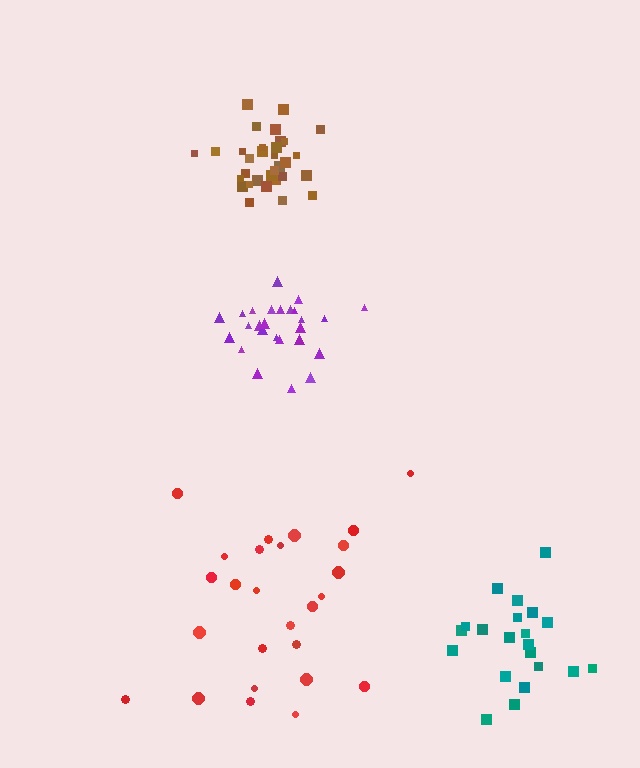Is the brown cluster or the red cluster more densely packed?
Brown.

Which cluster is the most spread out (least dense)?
Red.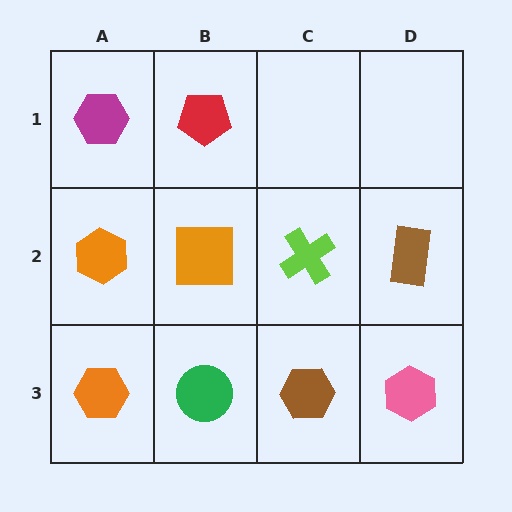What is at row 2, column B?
An orange square.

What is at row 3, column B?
A green circle.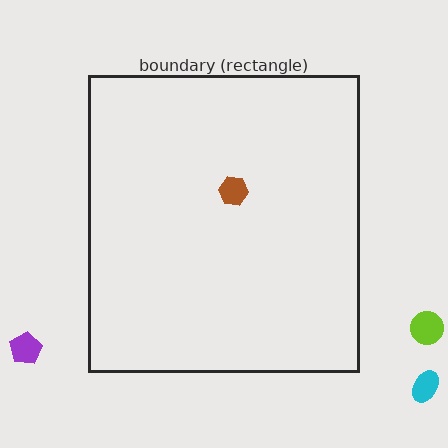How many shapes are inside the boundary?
1 inside, 3 outside.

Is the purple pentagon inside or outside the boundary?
Outside.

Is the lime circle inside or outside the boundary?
Outside.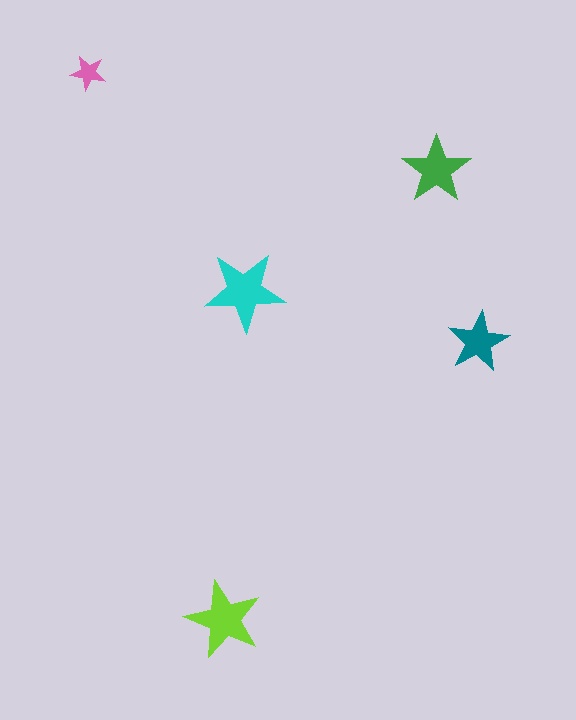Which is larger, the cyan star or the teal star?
The cyan one.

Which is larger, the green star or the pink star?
The green one.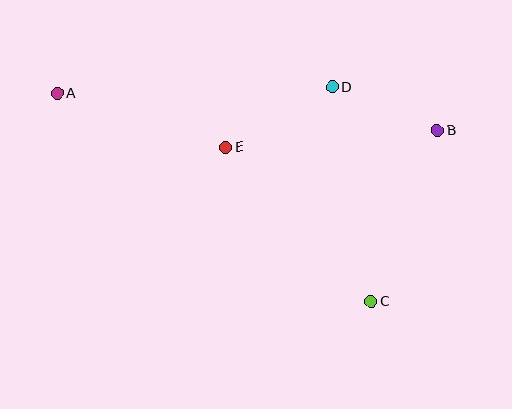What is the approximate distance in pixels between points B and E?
The distance between B and E is approximately 212 pixels.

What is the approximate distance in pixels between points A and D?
The distance between A and D is approximately 275 pixels.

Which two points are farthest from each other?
Points A and B are farthest from each other.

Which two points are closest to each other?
Points B and D are closest to each other.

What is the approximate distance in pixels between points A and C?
The distance between A and C is approximately 376 pixels.